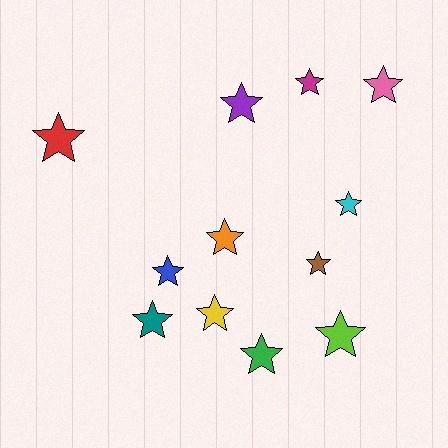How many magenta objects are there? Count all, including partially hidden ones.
There is 1 magenta object.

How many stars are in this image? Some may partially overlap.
There are 12 stars.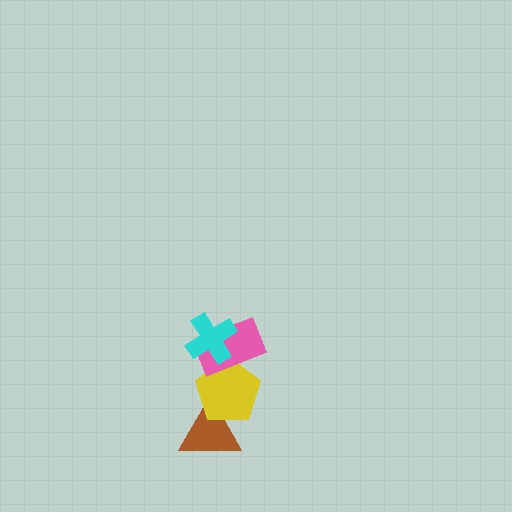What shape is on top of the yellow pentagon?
The pink rectangle is on top of the yellow pentagon.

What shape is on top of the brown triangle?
The yellow pentagon is on top of the brown triangle.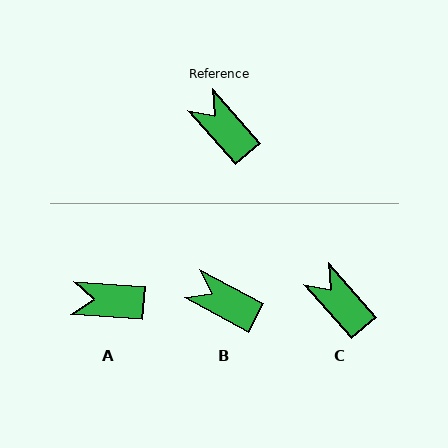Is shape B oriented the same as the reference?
No, it is off by about 21 degrees.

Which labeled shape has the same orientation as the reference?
C.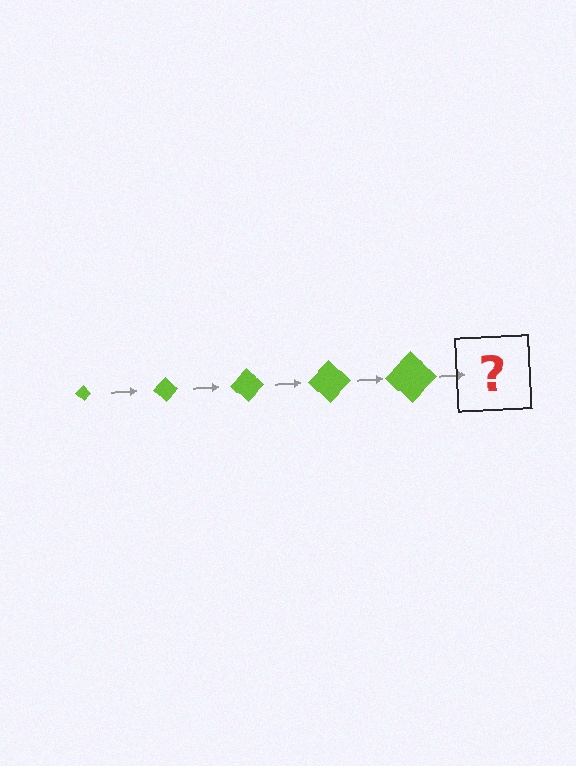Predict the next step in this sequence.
The next step is a lime diamond, larger than the previous one.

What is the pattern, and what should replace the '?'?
The pattern is that the diamond gets progressively larger each step. The '?' should be a lime diamond, larger than the previous one.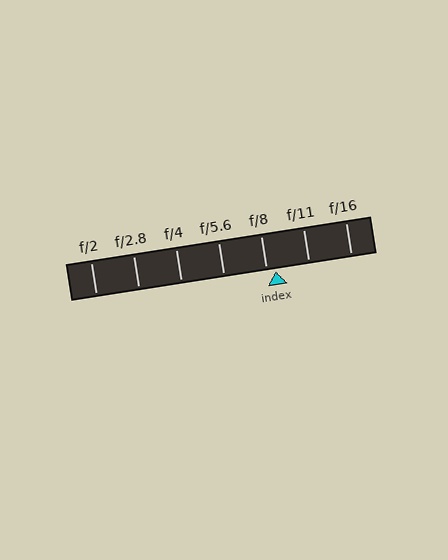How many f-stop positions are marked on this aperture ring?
There are 7 f-stop positions marked.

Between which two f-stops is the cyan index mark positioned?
The index mark is between f/8 and f/11.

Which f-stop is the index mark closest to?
The index mark is closest to f/8.